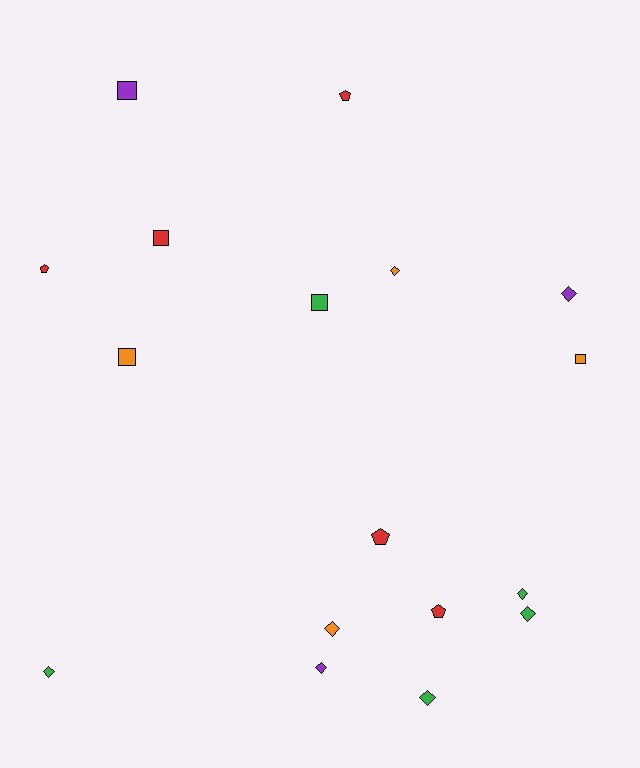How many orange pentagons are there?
There are no orange pentagons.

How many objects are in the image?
There are 17 objects.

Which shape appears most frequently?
Diamond, with 8 objects.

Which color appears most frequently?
Red, with 5 objects.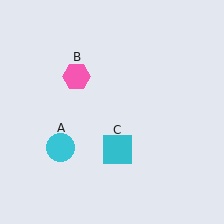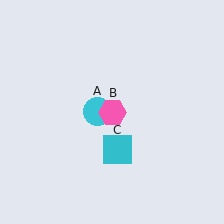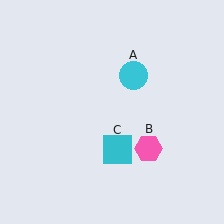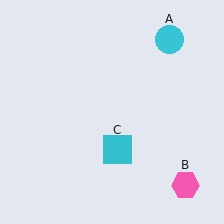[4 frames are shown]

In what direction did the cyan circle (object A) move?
The cyan circle (object A) moved up and to the right.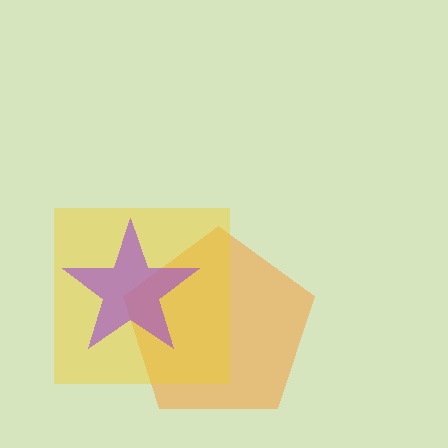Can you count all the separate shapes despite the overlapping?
Yes, there are 3 separate shapes.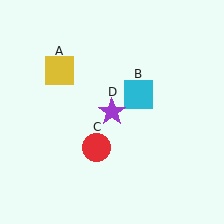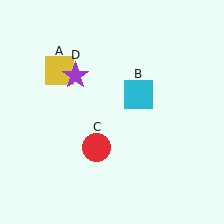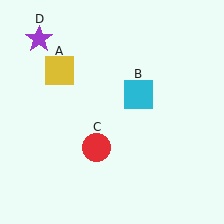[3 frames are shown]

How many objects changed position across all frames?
1 object changed position: purple star (object D).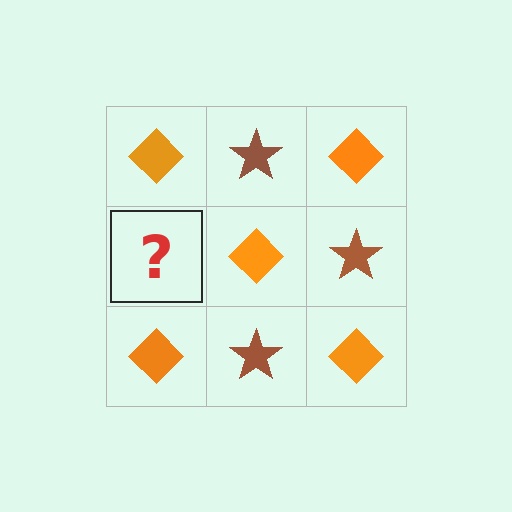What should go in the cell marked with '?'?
The missing cell should contain a brown star.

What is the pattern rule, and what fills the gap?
The rule is that it alternates orange diamond and brown star in a checkerboard pattern. The gap should be filled with a brown star.